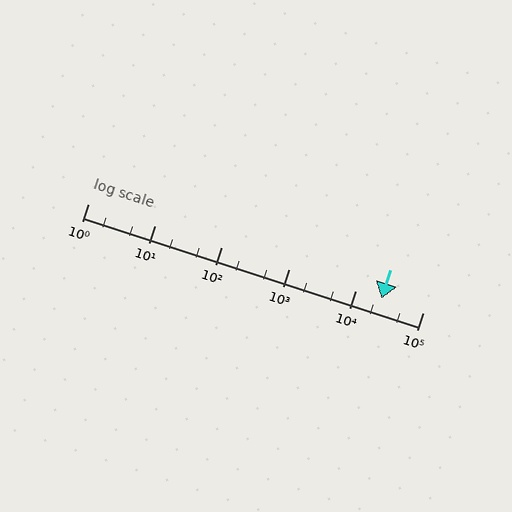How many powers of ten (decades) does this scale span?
The scale spans 5 decades, from 1 to 100000.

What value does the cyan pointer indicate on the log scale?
The pointer indicates approximately 24000.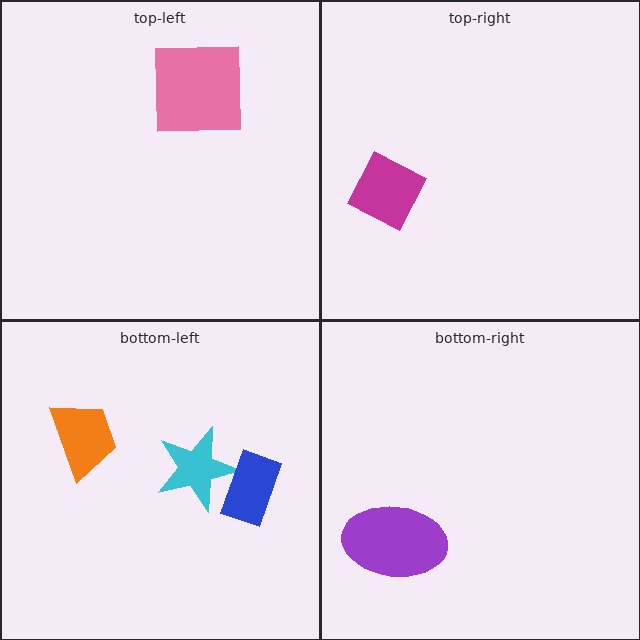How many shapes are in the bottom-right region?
1.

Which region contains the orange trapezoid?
The bottom-left region.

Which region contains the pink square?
The top-left region.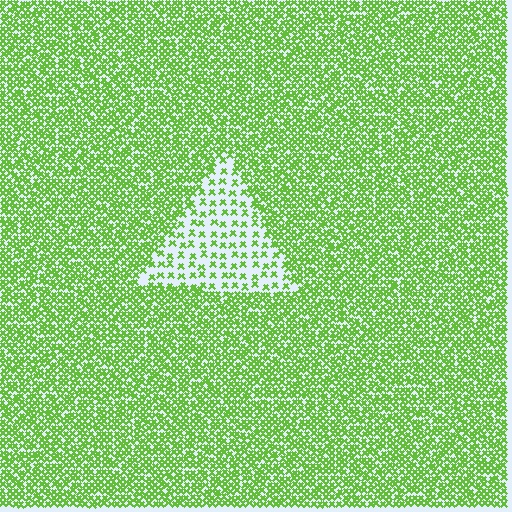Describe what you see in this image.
The image contains small lime elements arranged at two different densities. A triangle-shaped region is visible where the elements are less densely packed than the surrounding area.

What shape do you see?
I see a triangle.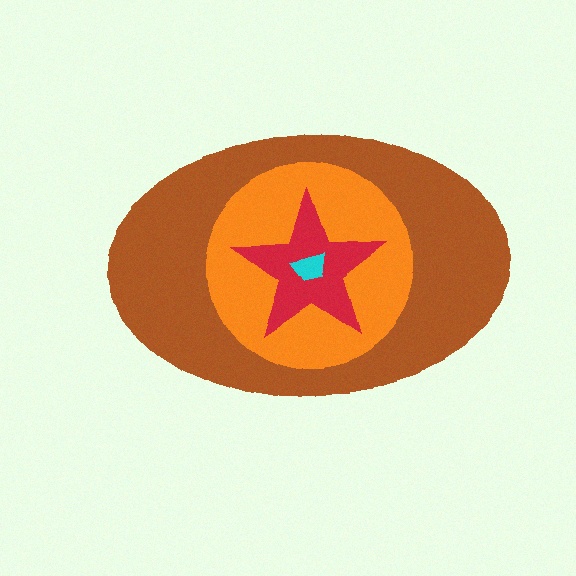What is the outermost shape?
The brown ellipse.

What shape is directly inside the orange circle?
The red star.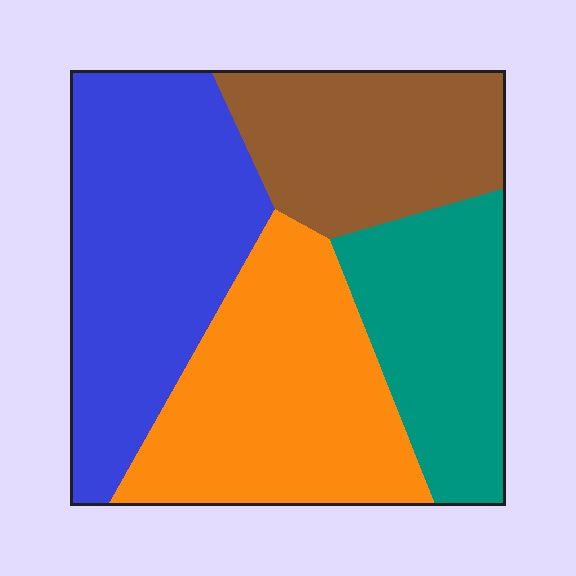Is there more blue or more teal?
Blue.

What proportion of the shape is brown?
Brown covers 20% of the shape.